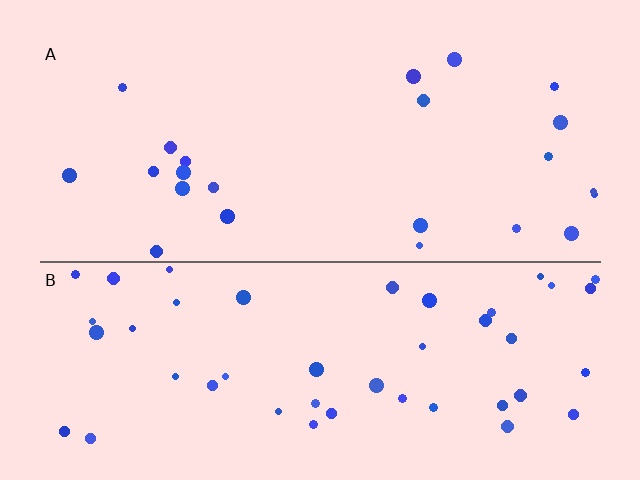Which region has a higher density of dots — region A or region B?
B (the bottom).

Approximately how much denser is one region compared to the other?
Approximately 2.0× — region B over region A.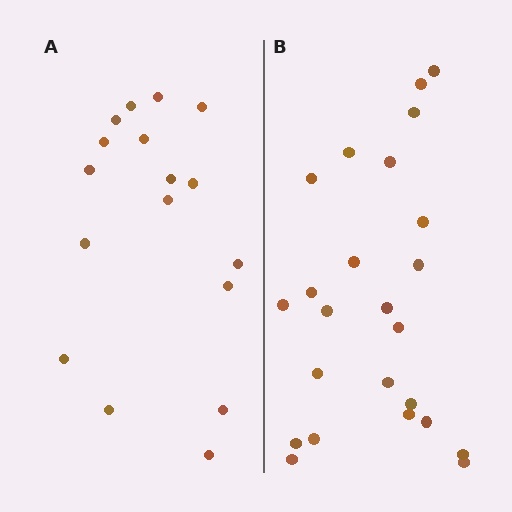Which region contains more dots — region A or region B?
Region B (the right region) has more dots.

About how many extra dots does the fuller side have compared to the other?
Region B has roughly 8 or so more dots than region A.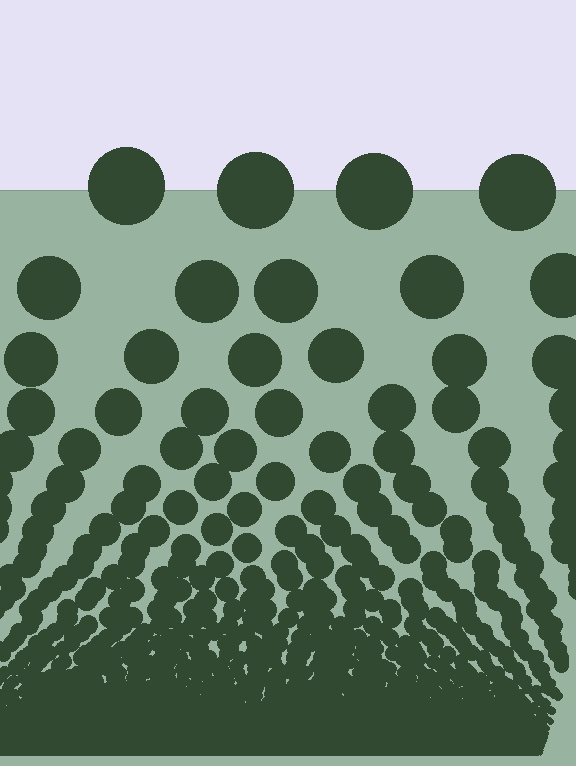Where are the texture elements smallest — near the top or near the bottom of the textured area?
Near the bottom.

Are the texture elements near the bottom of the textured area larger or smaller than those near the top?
Smaller. The gradient is inverted — elements near the bottom are smaller and denser.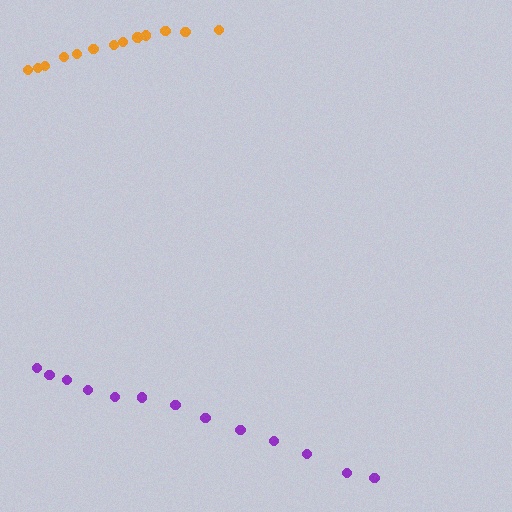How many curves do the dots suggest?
There are 2 distinct paths.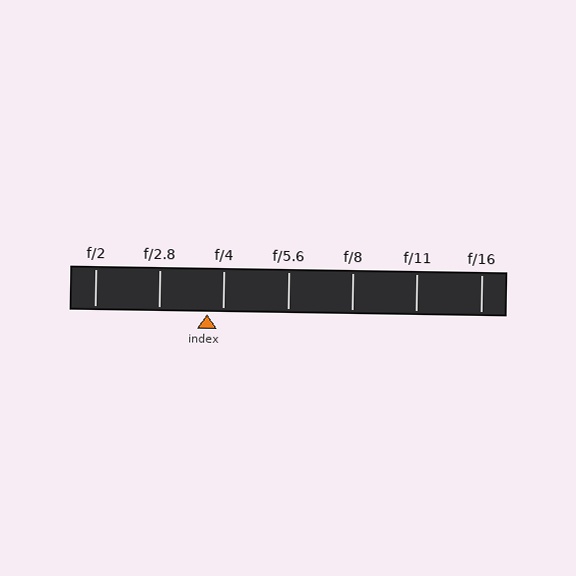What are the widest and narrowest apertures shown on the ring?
The widest aperture shown is f/2 and the narrowest is f/16.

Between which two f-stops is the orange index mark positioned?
The index mark is between f/2.8 and f/4.